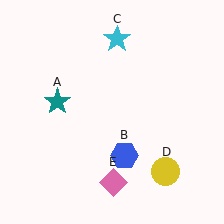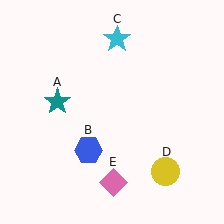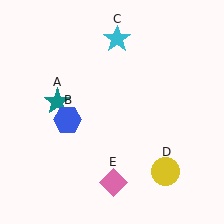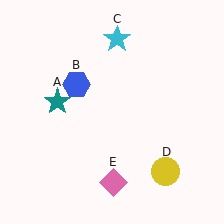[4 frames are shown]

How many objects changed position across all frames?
1 object changed position: blue hexagon (object B).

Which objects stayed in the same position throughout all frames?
Teal star (object A) and cyan star (object C) and yellow circle (object D) and pink diamond (object E) remained stationary.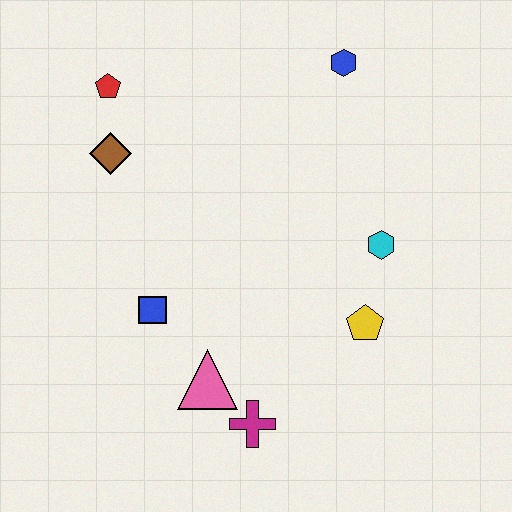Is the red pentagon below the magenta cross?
No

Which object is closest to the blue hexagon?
The cyan hexagon is closest to the blue hexagon.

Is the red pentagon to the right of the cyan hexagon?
No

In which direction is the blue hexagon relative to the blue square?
The blue hexagon is above the blue square.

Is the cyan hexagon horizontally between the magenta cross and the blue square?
No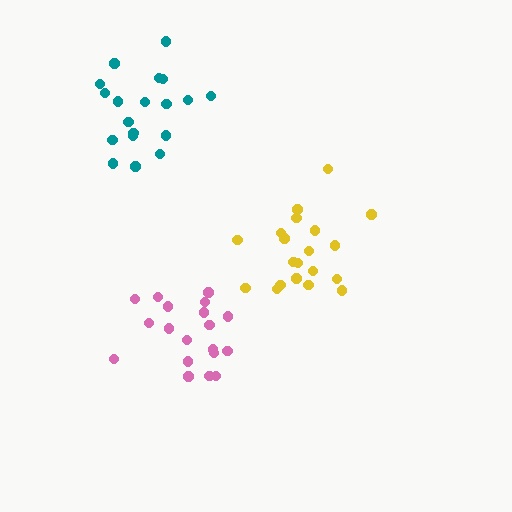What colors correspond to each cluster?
The clusters are colored: pink, teal, yellow.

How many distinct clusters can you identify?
There are 3 distinct clusters.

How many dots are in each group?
Group 1: 19 dots, Group 2: 19 dots, Group 3: 20 dots (58 total).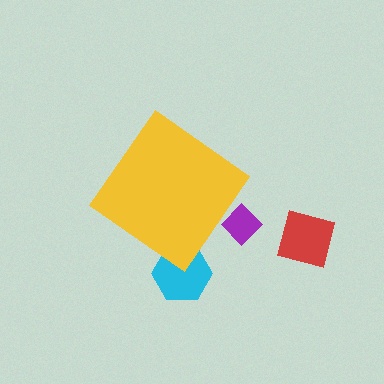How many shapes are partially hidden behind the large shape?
2 shapes are partially hidden.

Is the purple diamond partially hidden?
Yes, the purple diamond is partially hidden behind the yellow diamond.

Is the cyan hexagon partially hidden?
Yes, the cyan hexagon is partially hidden behind the yellow diamond.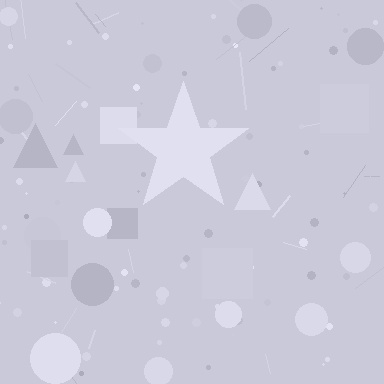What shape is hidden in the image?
A star is hidden in the image.